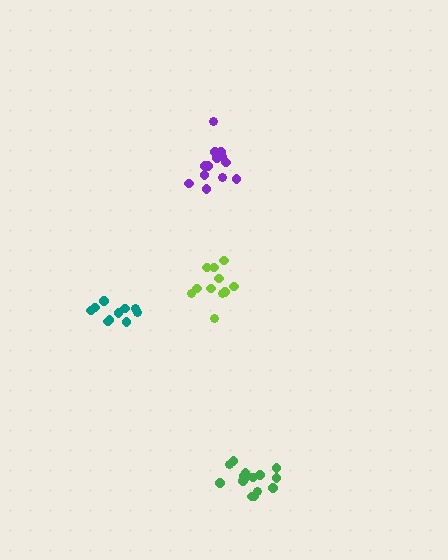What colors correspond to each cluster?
The clusters are colored: green, lime, purple, teal.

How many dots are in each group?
Group 1: 15 dots, Group 2: 11 dots, Group 3: 13 dots, Group 4: 11 dots (50 total).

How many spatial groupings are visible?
There are 4 spatial groupings.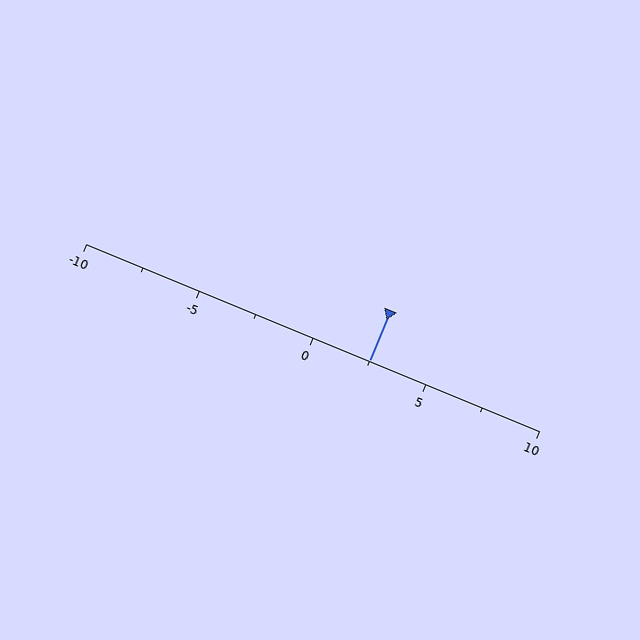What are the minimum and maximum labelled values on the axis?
The axis runs from -10 to 10.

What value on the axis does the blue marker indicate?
The marker indicates approximately 2.5.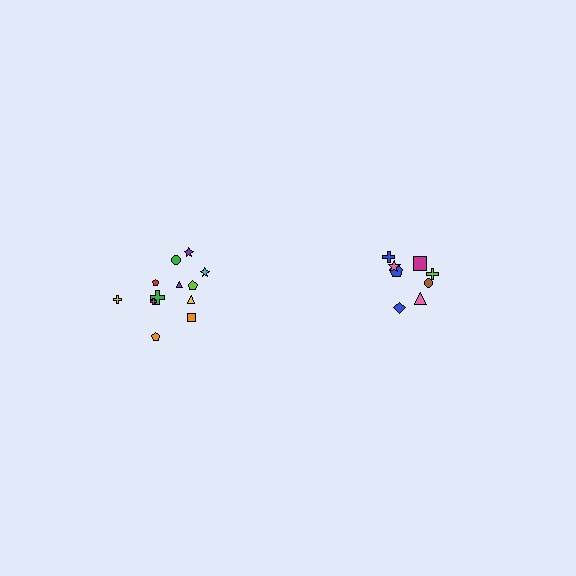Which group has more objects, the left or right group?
The left group.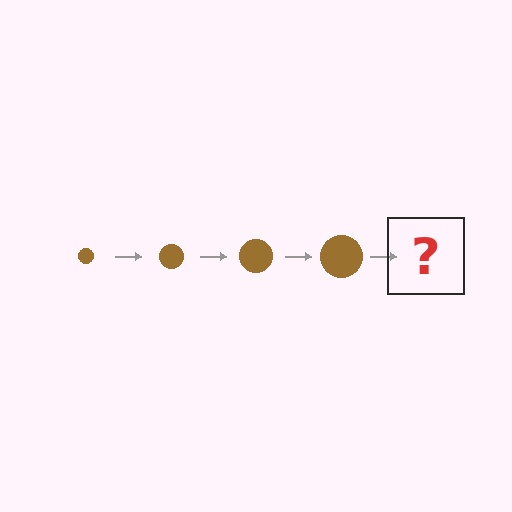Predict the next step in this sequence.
The next step is a brown circle, larger than the previous one.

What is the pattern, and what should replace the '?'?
The pattern is that the circle gets progressively larger each step. The '?' should be a brown circle, larger than the previous one.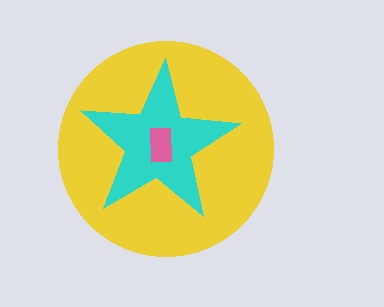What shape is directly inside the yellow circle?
The cyan star.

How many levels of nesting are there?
3.